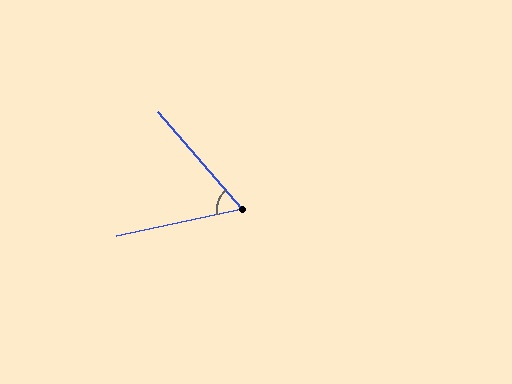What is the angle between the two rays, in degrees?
Approximately 61 degrees.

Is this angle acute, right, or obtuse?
It is acute.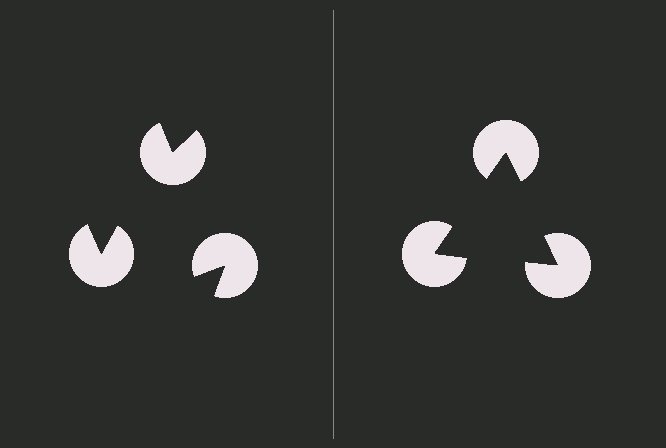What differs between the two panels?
The pac-man discs are positioned identically on both sides; only the wedge orientations differ. On the right they align to a triangle; on the left they are misaligned.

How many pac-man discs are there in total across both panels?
6 — 3 on each side.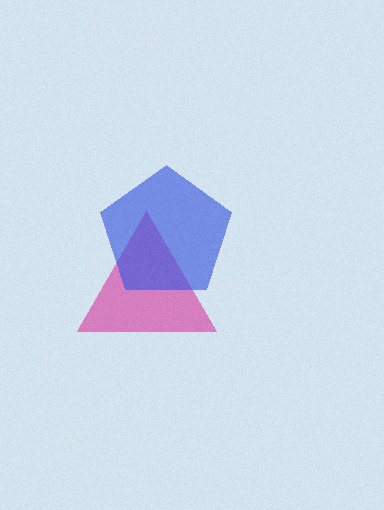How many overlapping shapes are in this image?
There are 2 overlapping shapes in the image.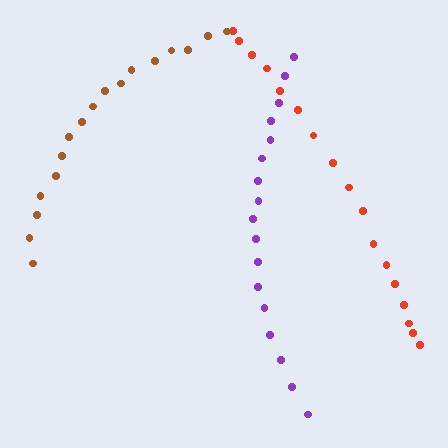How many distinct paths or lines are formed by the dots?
There are 3 distinct paths.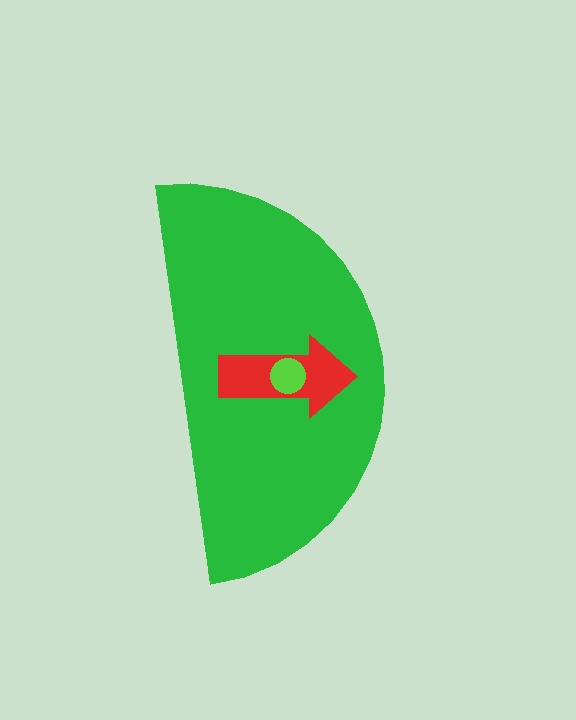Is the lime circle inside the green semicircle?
Yes.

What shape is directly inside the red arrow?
The lime circle.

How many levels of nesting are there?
3.